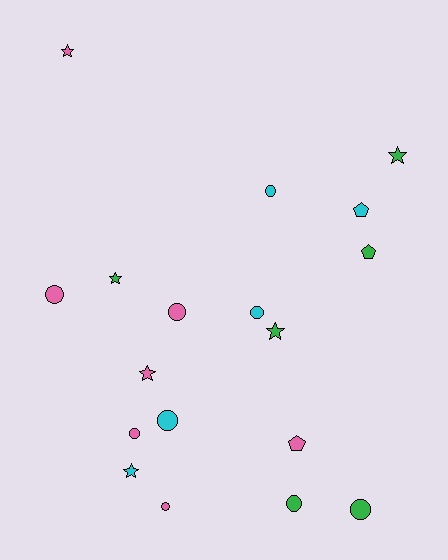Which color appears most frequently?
Pink, with 7 objects.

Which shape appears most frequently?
Circle, with 9 objects.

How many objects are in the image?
There are 18 objects.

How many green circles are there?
There are 2 green circles.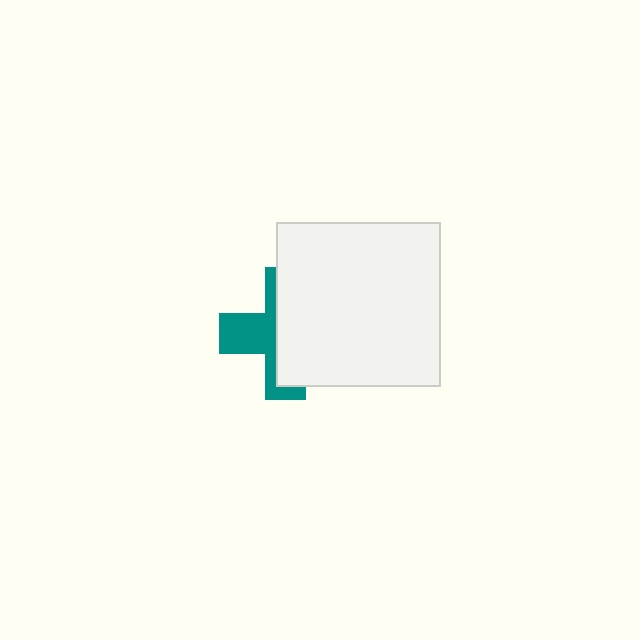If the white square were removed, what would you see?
You would see the complete teal cross.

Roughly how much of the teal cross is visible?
A small part of it is visible (roughly 39%).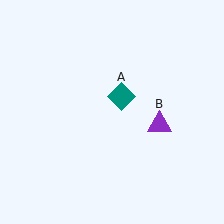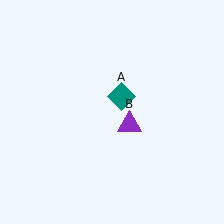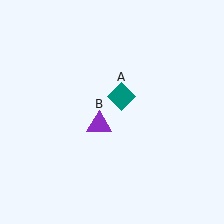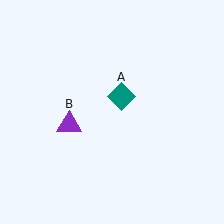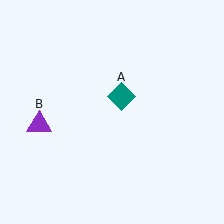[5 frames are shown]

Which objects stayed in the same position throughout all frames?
Teal diamond (object A) remained stationary.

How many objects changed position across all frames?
1 object changed position: purple triangle (object B).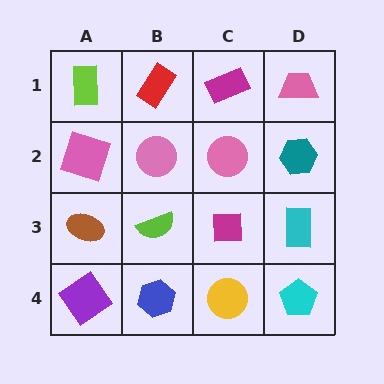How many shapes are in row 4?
4 shapes.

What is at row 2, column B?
A pink circle.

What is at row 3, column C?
A magenta square.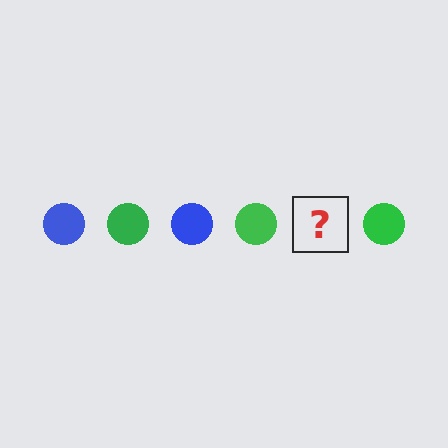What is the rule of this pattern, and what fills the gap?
The rule is that the pattern cycles through blue, green circles. The gap should be filled with a blue circle.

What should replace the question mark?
The question mark should be replaced with a blue circle.